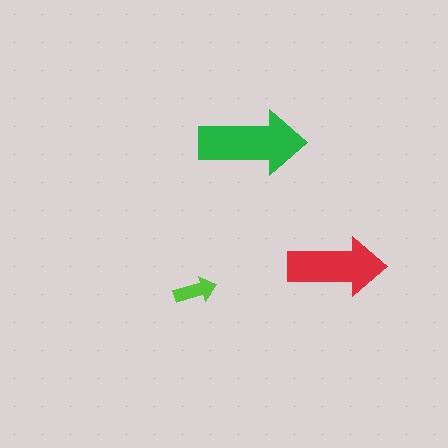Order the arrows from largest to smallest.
the green one, the red one, the lime one.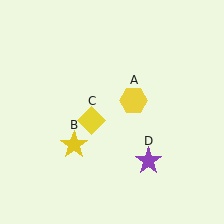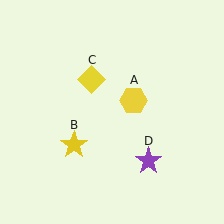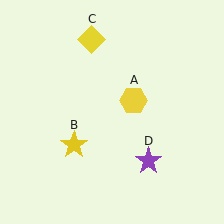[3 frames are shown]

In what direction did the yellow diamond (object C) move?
The yellow diamond (object C) moved up.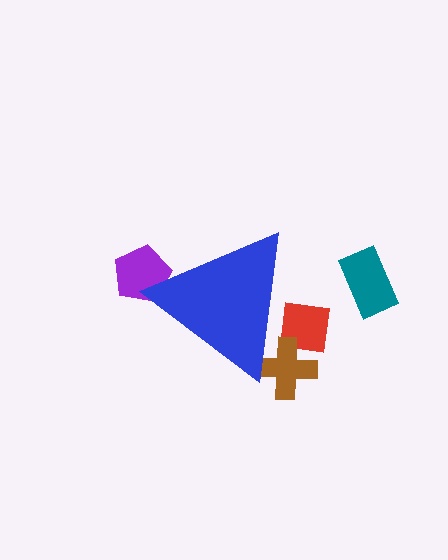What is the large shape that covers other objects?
A blue triangle.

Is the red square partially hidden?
Yes, the red square is partially hidden behind the blue triangle.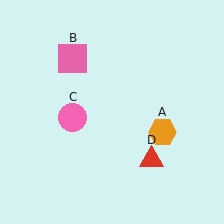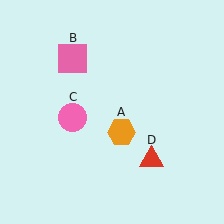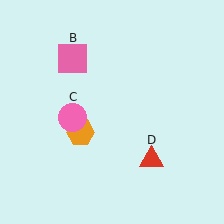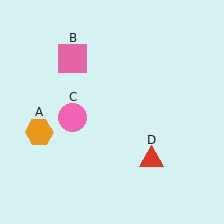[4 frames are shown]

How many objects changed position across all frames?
1 object changed position: orange hexagon (object A).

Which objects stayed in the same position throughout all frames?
Pink square (object B) and pink circle (object C) and red triangle (object D) remained stationary.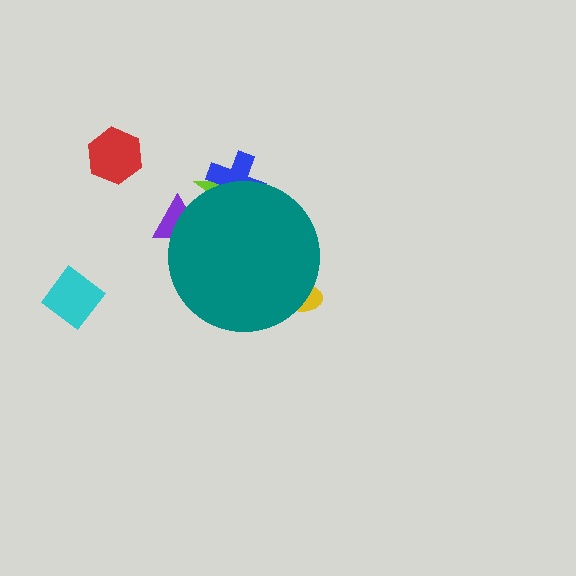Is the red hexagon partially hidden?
No, the red hexagon is fully visible.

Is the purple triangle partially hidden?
Yes, the purple triangle is partially hidden behind the teal circle.